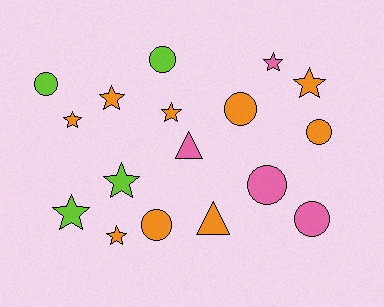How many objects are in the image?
There are 17 objects.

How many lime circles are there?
There are 2 lime circles.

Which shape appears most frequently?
Star, with 8 objects.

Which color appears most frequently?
Orange, with 9 objects.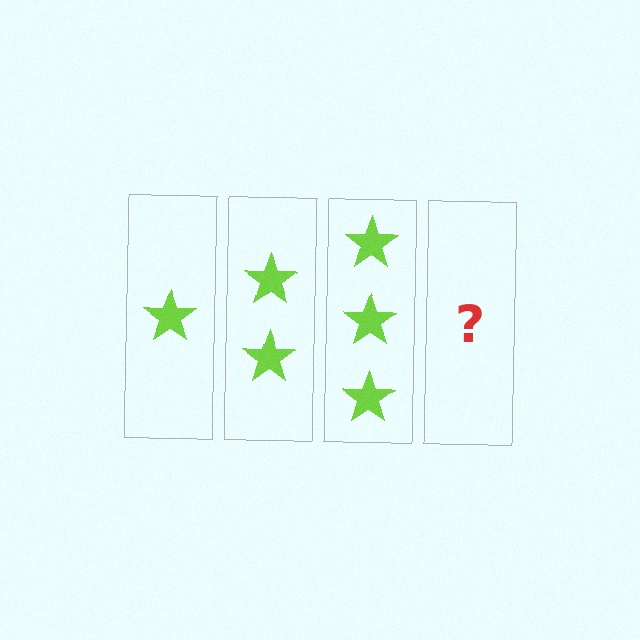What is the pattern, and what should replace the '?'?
The pattern is that each step adds one more star. The '?' should be 4 stars.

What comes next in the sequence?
The next element should be 4 stars.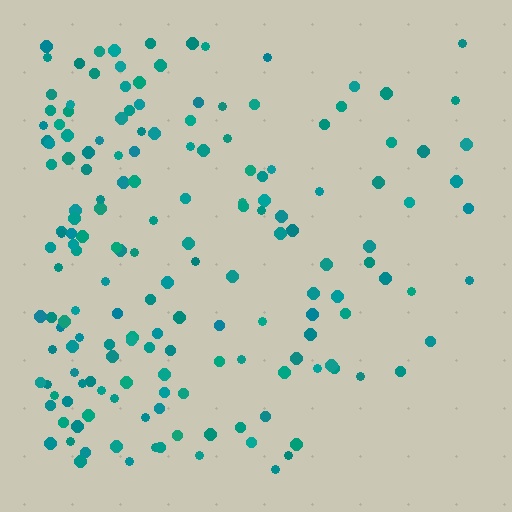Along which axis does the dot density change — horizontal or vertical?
Horizontal.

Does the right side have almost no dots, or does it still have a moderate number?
Still a moderate number, just noticeably fewer than the left.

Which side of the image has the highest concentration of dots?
The left.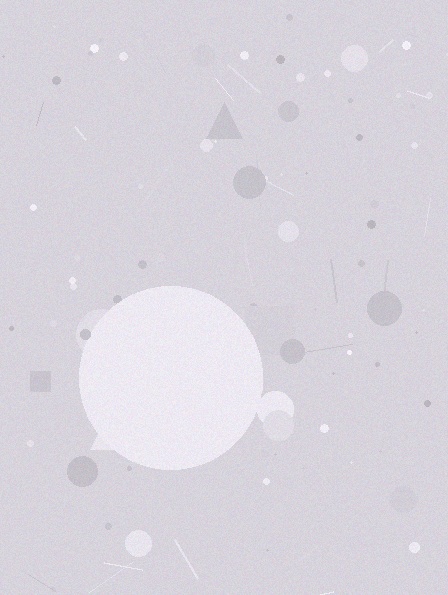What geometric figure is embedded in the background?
A circle is embedded in the background.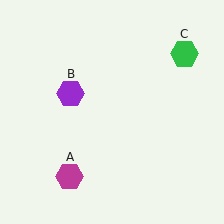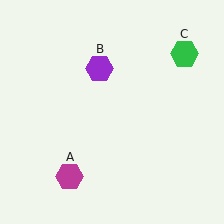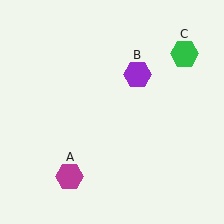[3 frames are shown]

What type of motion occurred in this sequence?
The purple hexagon (object B) rotated clockwise around the center of the scene.